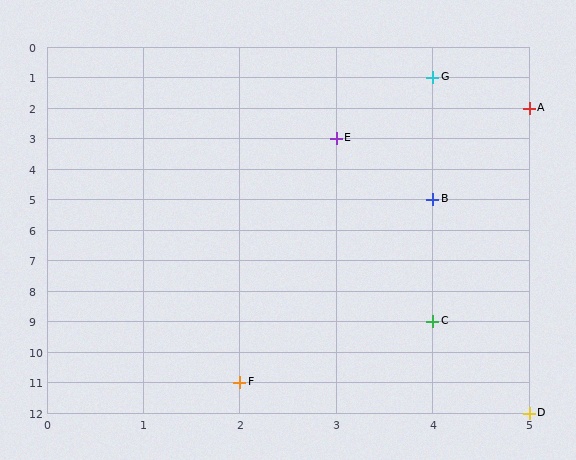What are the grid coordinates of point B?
Point B is at grid coordinates (4, 5).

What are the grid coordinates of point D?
Point D is at grid coordinates (5, 12).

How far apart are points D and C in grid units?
Points D and C are 1 column and 3 rows apart (about 3.2 grid units diagonally).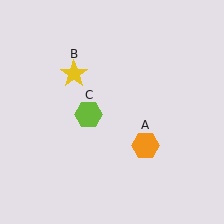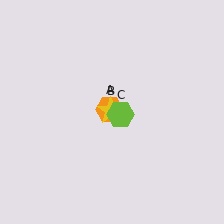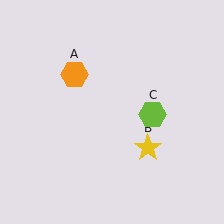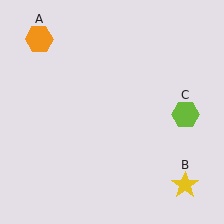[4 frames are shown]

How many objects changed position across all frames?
3 objects changed position: orange hexagon (object A), yellow star (object B), lime hexagon (object C).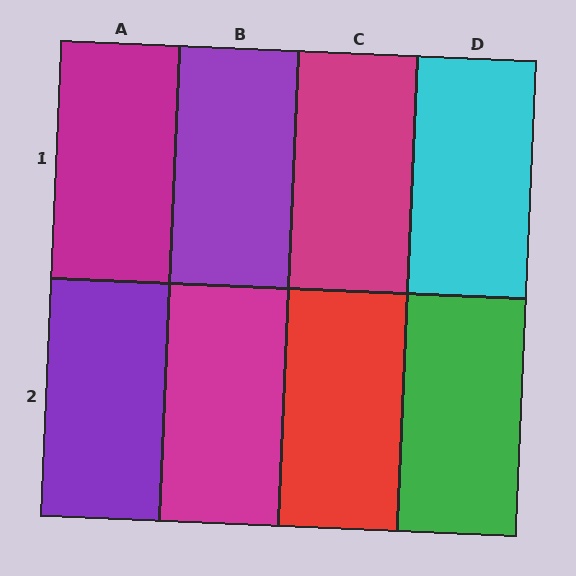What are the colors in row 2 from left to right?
Purple, magenta, red, green.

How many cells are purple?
2 cells are purple.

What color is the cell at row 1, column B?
Purple.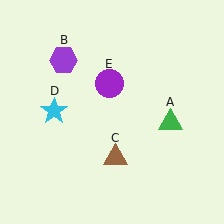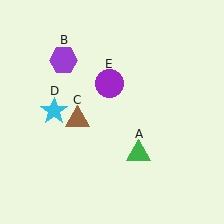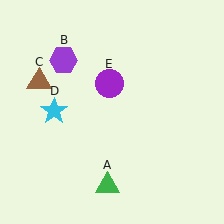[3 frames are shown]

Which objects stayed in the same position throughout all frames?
Purple hexagon (object B) and cyan star (object D) and purple circle (object E) remained stationary.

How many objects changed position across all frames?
2 objects changed position: green triangle (object A), brown triangle (object C).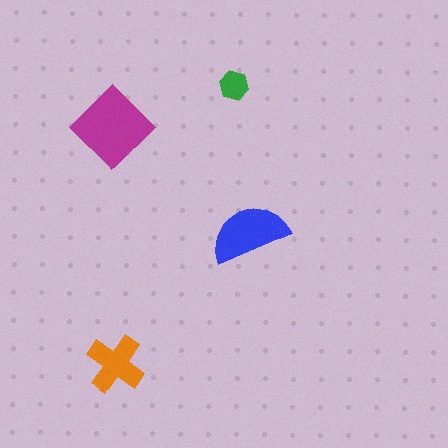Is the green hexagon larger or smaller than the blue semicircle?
Smaller.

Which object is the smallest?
The green hexagon.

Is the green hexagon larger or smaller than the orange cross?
Smaller.